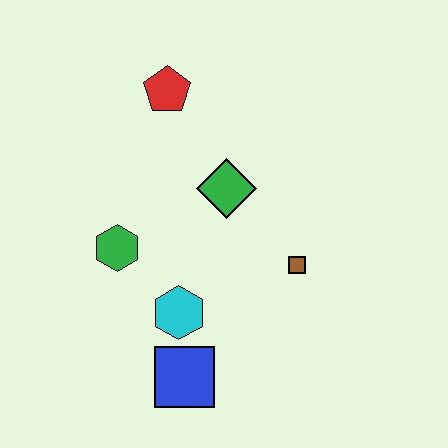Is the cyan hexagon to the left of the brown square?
Yes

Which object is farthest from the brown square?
The red pentagon is farthest from the brown square.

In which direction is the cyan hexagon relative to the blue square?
The cyan hexagon is above the blue square.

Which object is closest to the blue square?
The cyan hexagon is closest to the blue square.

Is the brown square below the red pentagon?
Yes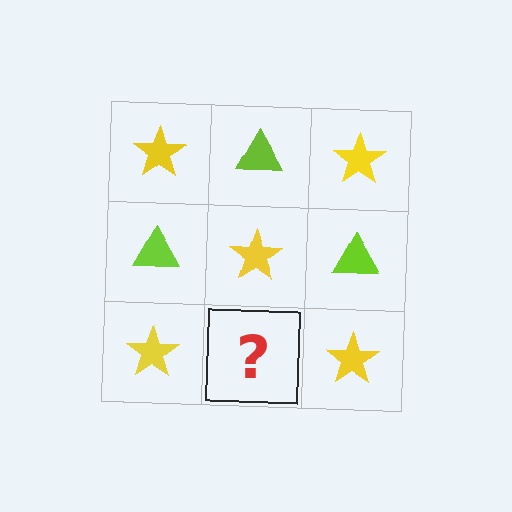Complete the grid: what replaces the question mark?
The question mark should be replaced with a lime triangle.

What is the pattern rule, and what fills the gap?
The rule is that it alternates yellow star and lime triangle in a checkerboard pattern. The gap should be filled with a lime triangle.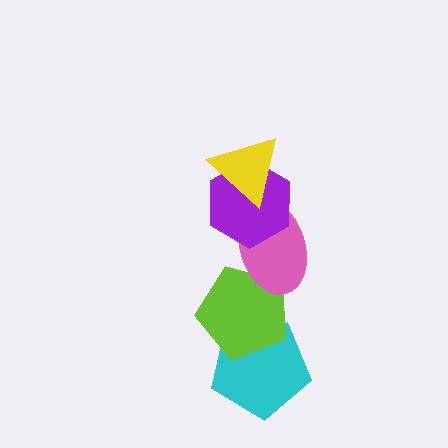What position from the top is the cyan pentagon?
The cyan pentagon is 5th from the top.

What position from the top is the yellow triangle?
The yellow triangle is 1st from the top.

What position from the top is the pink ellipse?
The pink ellipse is 3rd from the top.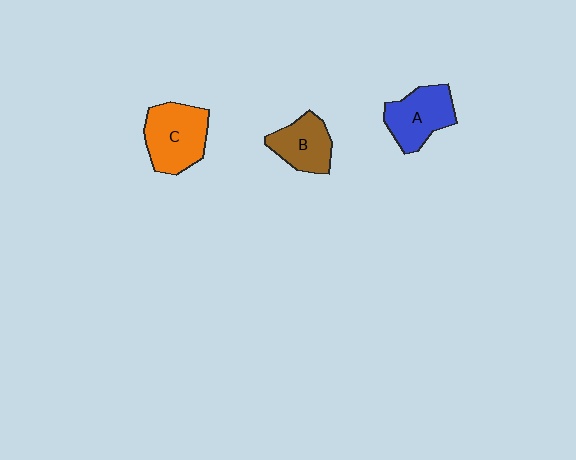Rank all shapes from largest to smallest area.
From largest to smallest: C (orange), A (blue), B (brown).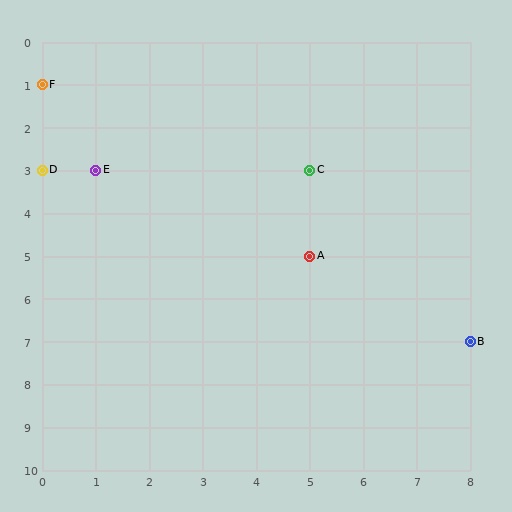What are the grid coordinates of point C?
Point C is at grid coordinates (5, 3).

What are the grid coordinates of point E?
Point E is at grid coordinates (1, 3).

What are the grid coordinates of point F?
Point F is at grid coordinates (0, 1).